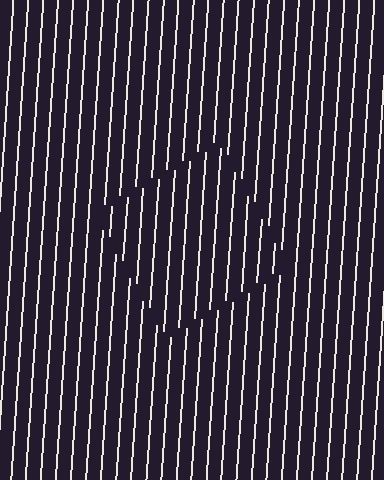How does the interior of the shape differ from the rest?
The interior of the shape contains the same grating, shifted by half a period — the contour is defined by the phase discontinuity where line-ends from the inner and outer gratings abut.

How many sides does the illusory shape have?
4 sides — the line-ends trace a square.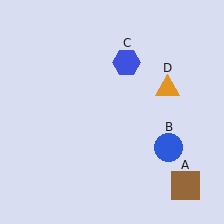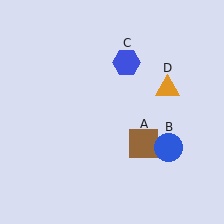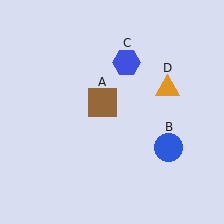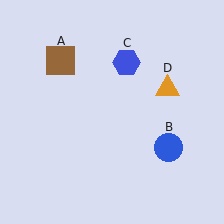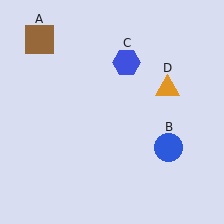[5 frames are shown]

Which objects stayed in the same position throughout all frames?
Blue circle (object B) and blue hexagon (object C) and orange triangle (object D) remained stationary.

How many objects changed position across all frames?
1 object changed position: brown square (object A).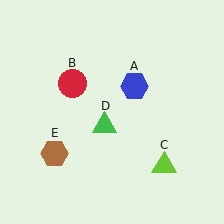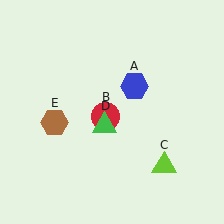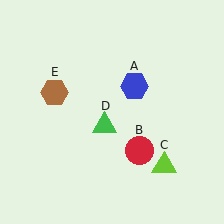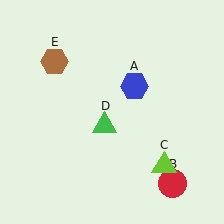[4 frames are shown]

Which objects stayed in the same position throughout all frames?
Blue hexagon (object A) and lime triangle (object C) and green triangle (object D) remained stationary.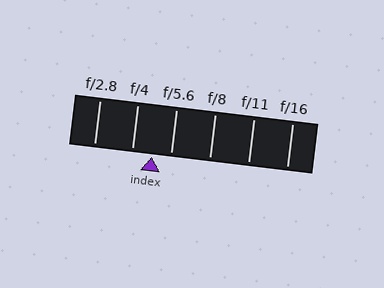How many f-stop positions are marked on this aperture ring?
There are 6 f-stop positions marked.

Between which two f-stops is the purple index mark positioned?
The index mark is between f/4 and f/5.6.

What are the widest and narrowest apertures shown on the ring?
The widest aperture shown is f/2.8 and the narrowest is f/16.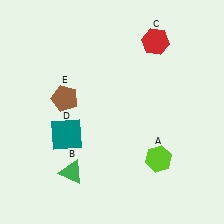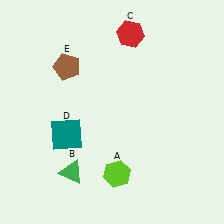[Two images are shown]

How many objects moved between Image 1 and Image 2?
3 objects moved between the two images.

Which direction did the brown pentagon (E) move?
The brown pentagon (E) moved up.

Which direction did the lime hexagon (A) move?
The lime hexagon (A) moved left.